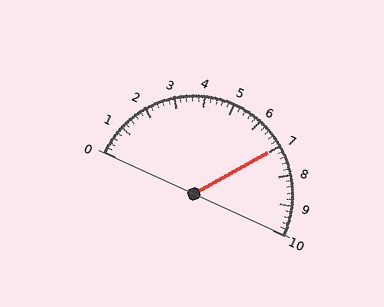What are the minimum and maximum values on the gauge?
The gauge ranges from 0 to 10.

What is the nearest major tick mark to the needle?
The nearest major tick mark is 7.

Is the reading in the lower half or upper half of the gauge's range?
The reading is in the upper half of the range (0 to 10).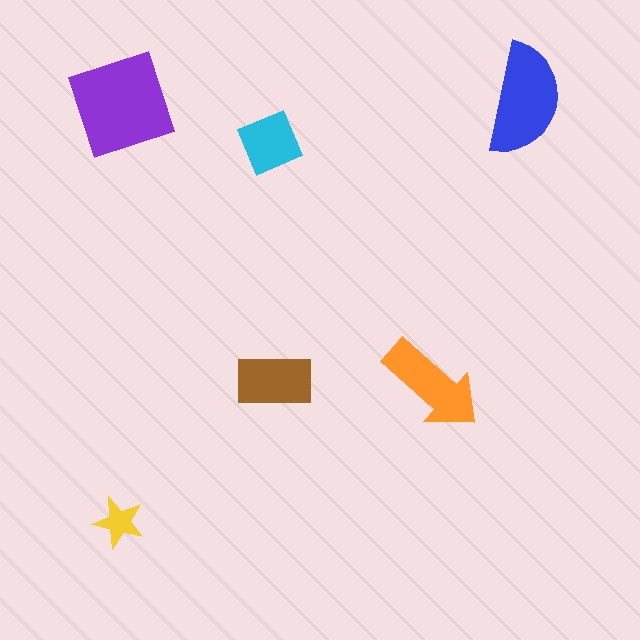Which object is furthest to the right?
The blue semicircle is rightmost.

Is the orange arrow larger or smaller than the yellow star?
Larger.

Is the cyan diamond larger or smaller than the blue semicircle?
Smaller.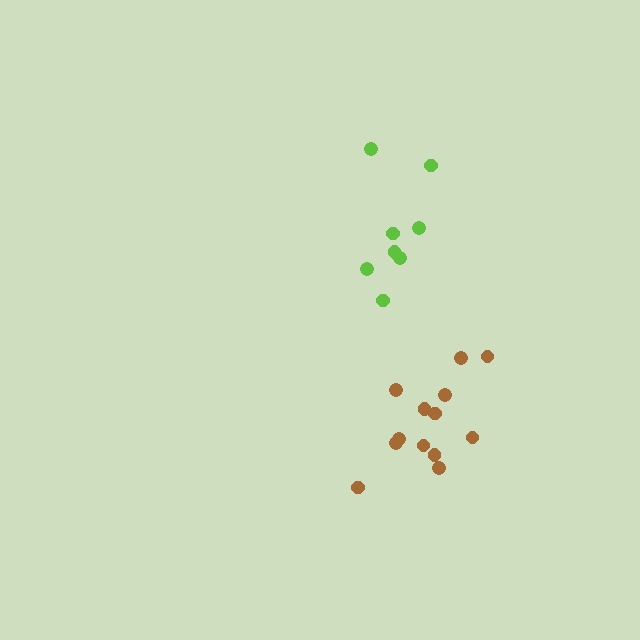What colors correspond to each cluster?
The clusters are colored: lime, brown.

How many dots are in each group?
Group 1: 8 dots, Group 2: 13 dots (21 total).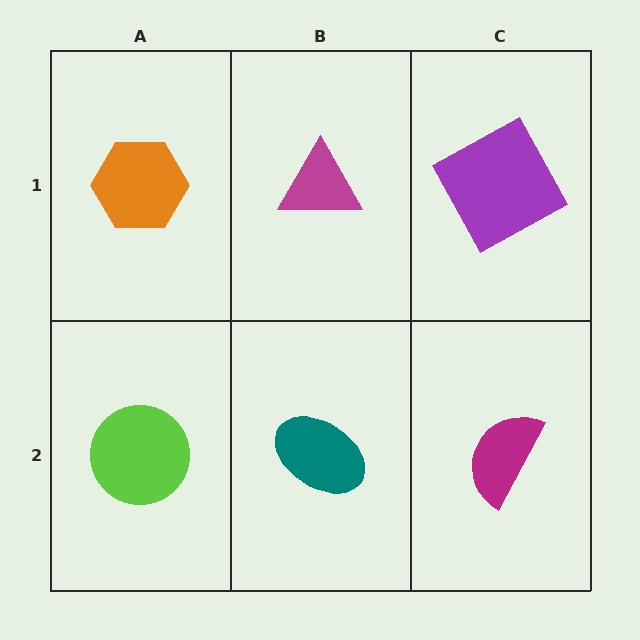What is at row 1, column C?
A purple square.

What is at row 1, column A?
An orange hexagon.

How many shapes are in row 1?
3 shapes.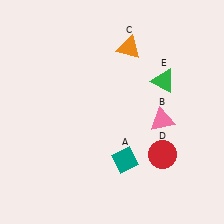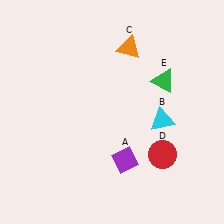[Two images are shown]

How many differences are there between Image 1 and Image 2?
There are 2 differences between the two images.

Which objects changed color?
A changed from teal to purple. B changed from pink to cyan.